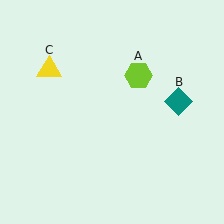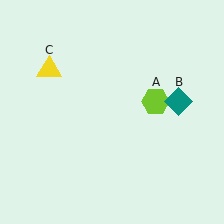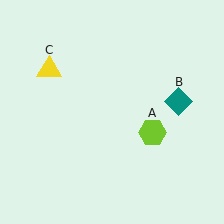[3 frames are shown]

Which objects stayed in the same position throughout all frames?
Teal diamond (object B) and yellow triangle (object C) remained stationary.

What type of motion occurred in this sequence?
The lime hexagon (object A) rotated clockwise around the center of the scene.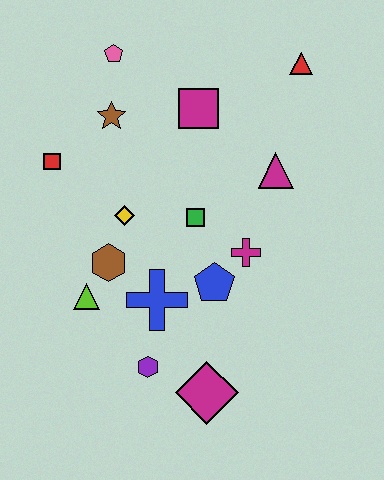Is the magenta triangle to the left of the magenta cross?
No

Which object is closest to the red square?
The brown star is closest to the red square.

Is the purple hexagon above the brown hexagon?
No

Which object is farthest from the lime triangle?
The red triangle is farthest from the lime triangle.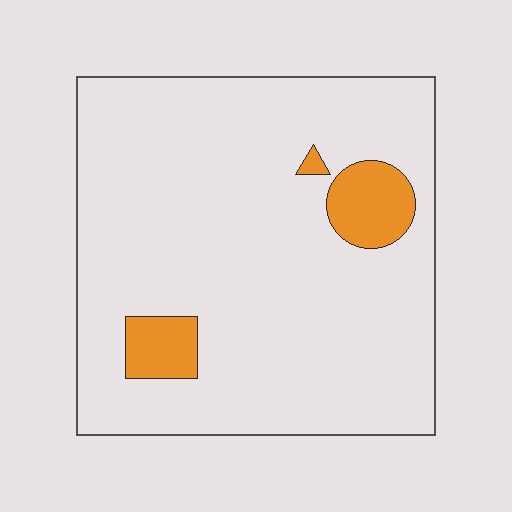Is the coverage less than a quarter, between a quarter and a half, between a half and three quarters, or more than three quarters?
Less than a quarter.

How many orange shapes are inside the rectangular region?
3.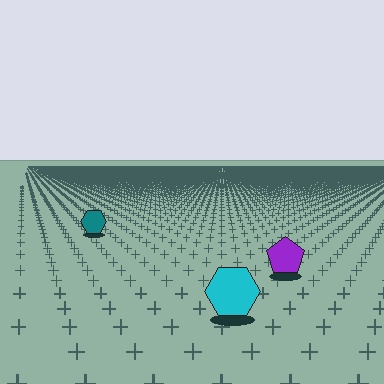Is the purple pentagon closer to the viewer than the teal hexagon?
Yes. The purple pentagon is closer — you can tell from the texture gradient: the ground texture is coarser near it.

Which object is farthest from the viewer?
The teal hexagon is farthest from the viewer. It appears smaller and the ground texture around it is denser.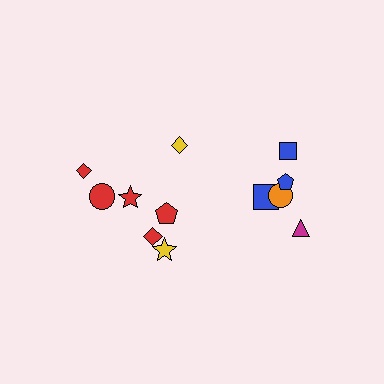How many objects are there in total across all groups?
There are 12 objects.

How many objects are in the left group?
There are 7 objects.